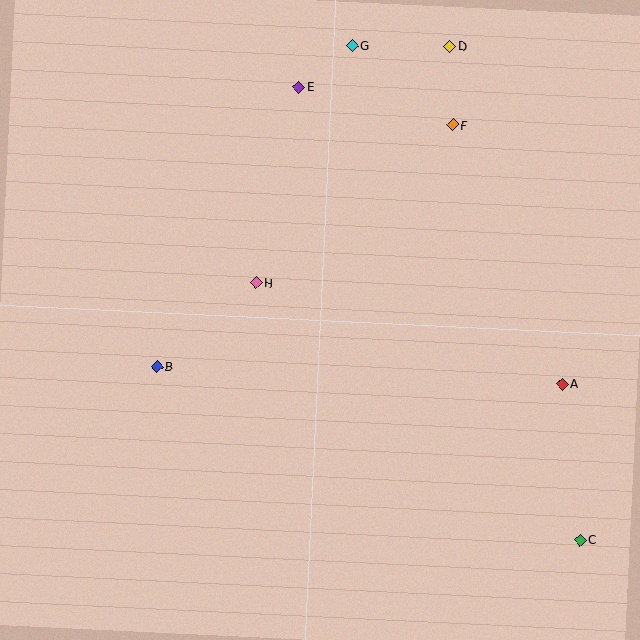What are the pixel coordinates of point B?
Point B is at (157, 367).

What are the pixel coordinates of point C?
Point C is at (580, 540).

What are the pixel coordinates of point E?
Point E is at (299, 87).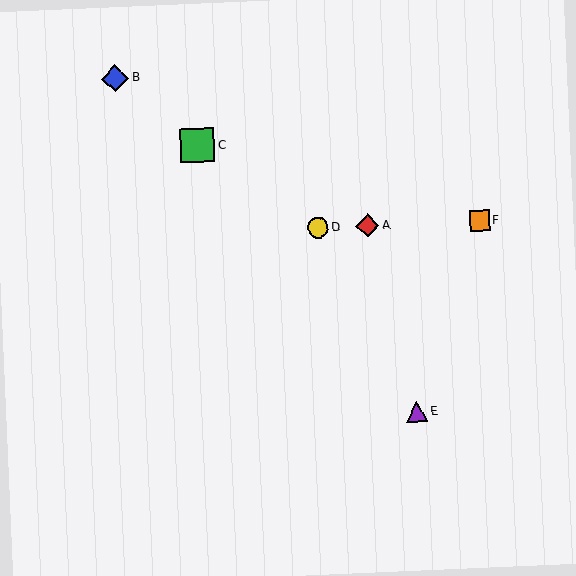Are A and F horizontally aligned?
Yes, both are at y≈226.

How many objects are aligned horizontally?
3 objects (A, D, F) are aligned horizontally.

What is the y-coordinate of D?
Object D is at y≈228.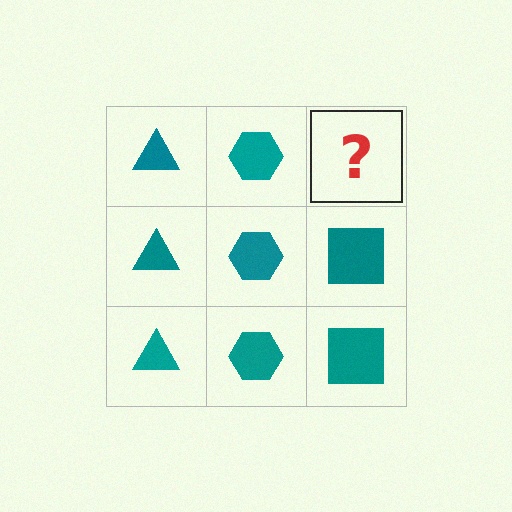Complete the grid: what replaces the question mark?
The question mark should be replaced with a teal square.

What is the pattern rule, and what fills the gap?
The rule is that each column has a consistent shape. The gap should be filled with a teal square.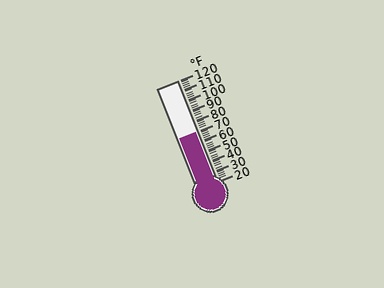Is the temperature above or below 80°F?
The temperature is below 80°F.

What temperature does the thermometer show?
The thermometer shows approximately 70°F.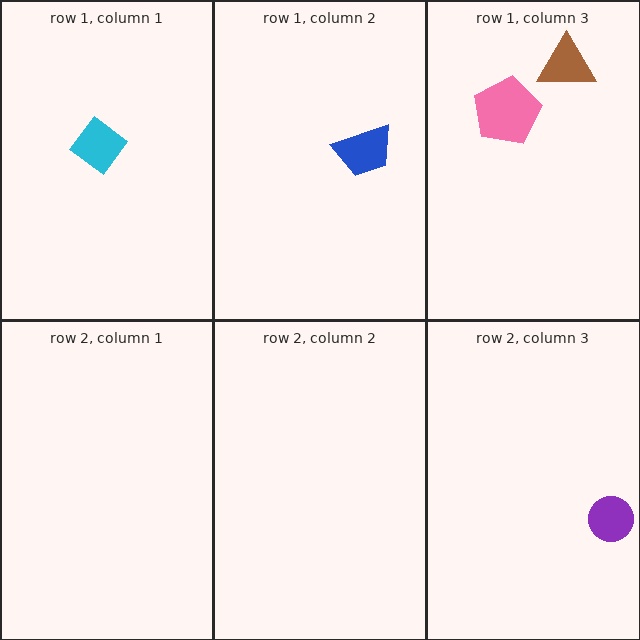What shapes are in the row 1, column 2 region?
The blue trapezoid.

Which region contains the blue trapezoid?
The row 1, column 2 region.